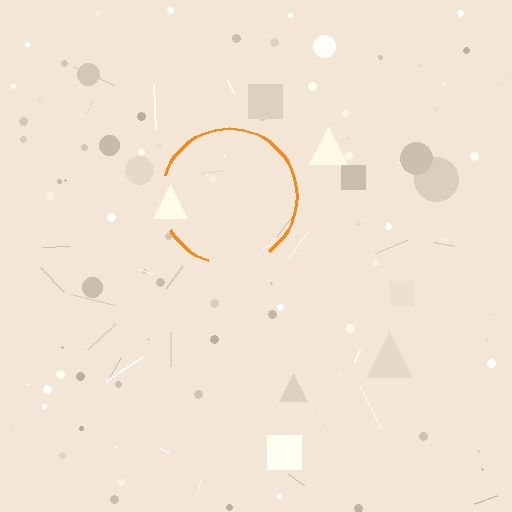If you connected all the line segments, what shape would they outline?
They would outline a circle.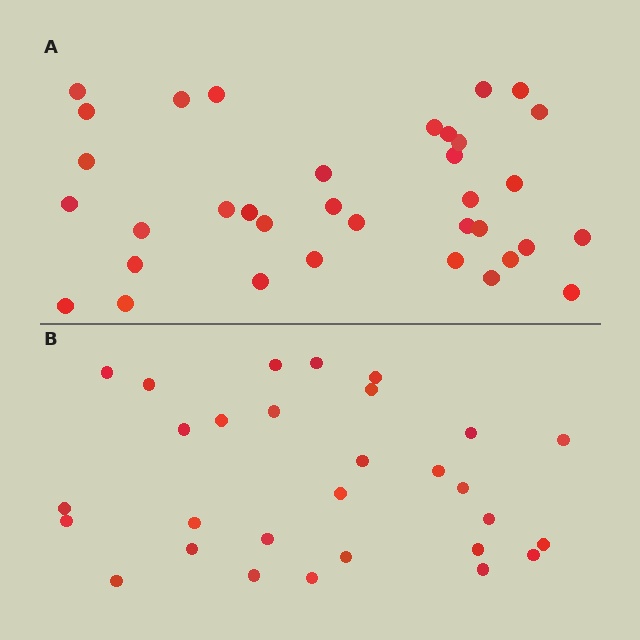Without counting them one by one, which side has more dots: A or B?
Region A (the top region) has more dots.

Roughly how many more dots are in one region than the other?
Region A has about 6 more dots than region B.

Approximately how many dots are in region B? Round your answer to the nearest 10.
About 30 dots. (The exact count is 29, which rounds to 30.)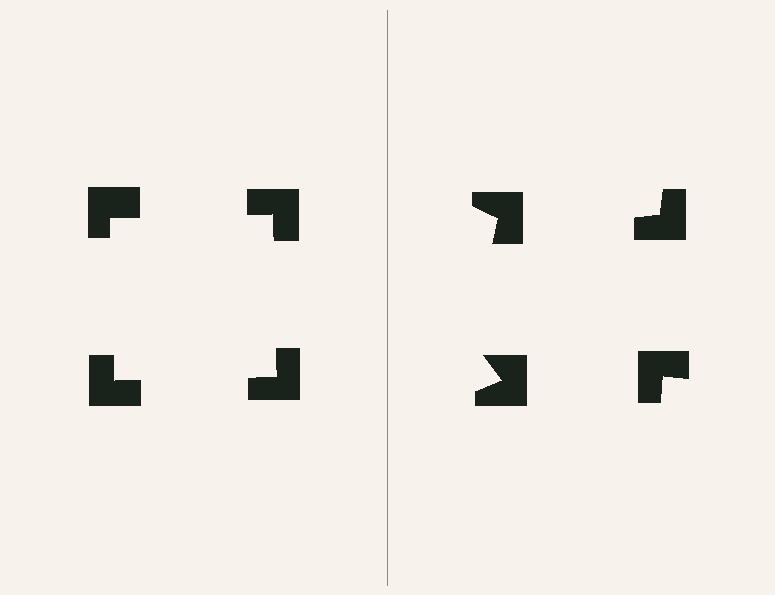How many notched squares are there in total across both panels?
8 — 4 on each side.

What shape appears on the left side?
An illusory square.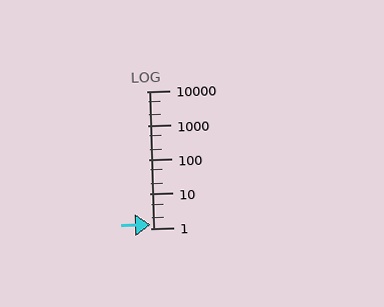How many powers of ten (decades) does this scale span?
The scale spans 4 decades, from 1 to 10000.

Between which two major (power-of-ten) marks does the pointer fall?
The pointer is between 1 and 10.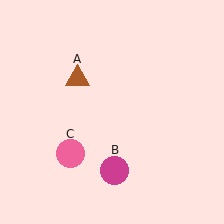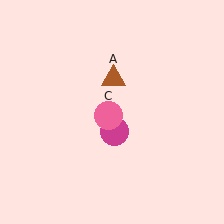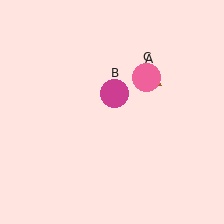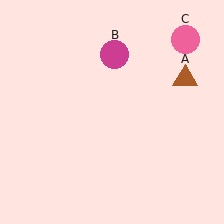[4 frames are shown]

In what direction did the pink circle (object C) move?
The pink circle (object C) moved up and to the right.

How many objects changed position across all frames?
3 objects changed position: brown triangle (object A), magenta circle (object B), pink circle (object C).